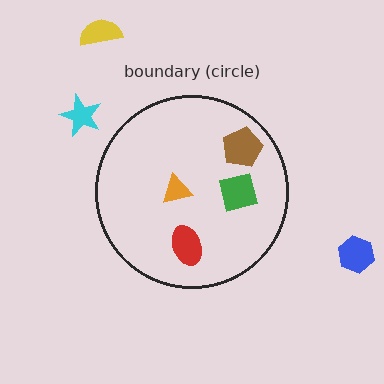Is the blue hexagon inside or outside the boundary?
Outside.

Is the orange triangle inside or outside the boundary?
Inside.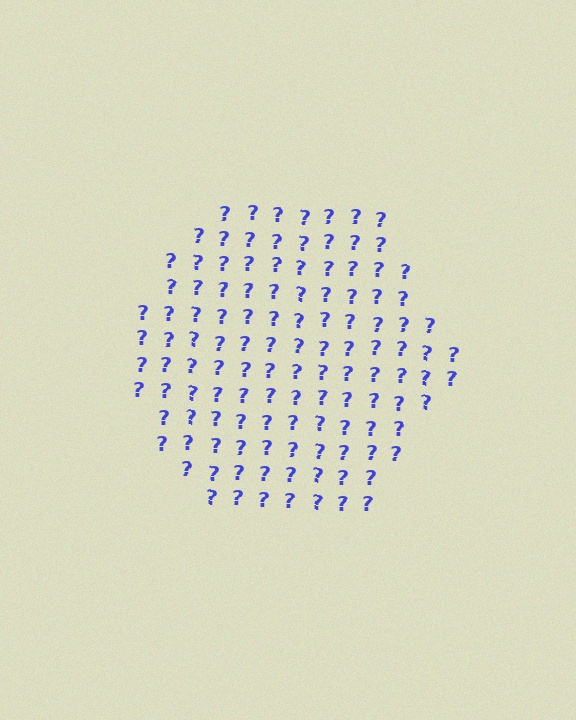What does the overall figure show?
The overall figure shows a hexagon.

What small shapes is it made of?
It is made of small question marks.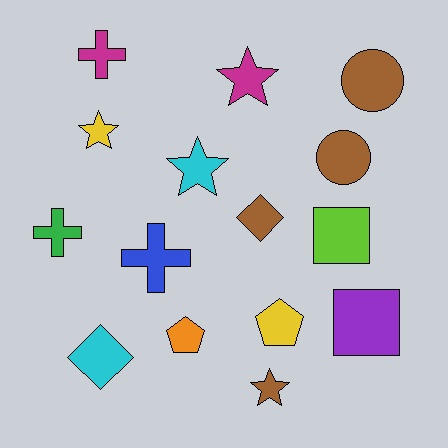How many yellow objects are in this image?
There are 2 yellow objects.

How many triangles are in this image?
There are no triangles.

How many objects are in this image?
There are 15 objects.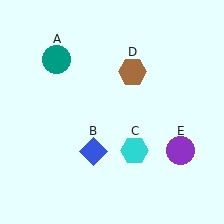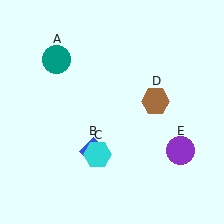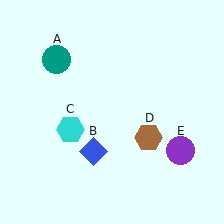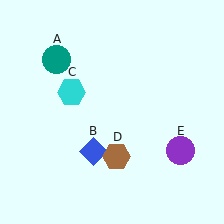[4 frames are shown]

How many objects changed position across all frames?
2 objects changed position: cyan hexagon (object C), brown hexagon (object D).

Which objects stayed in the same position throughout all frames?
Teal circle (object A) and blue diamond (object B) and purple circle (object E) remained stationary.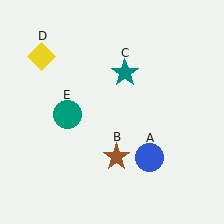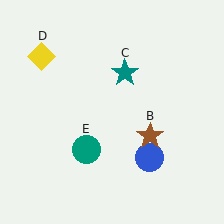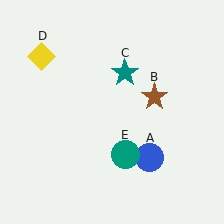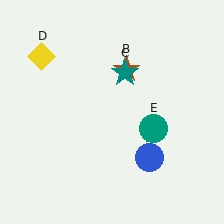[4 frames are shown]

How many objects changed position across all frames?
2 objects changed position: brown star (object B), teal circle (object E).